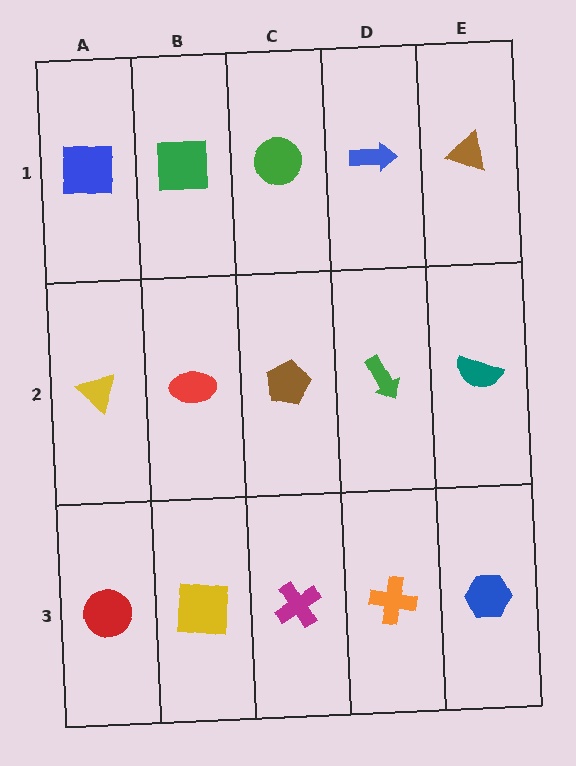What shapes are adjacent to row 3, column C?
A brown pentagon (row 2, column C), a yellow square (row 3, column B), an orange cross (row 3, column D).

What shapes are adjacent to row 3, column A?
A yellow triangle (row 2, column A), a yellow square (row 3, column B).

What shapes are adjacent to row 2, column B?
A green square (row 1, column B), a yellow square (row 3, column B), a yellow triangle (row 2, column A), a brown pentagon (row 2, column C).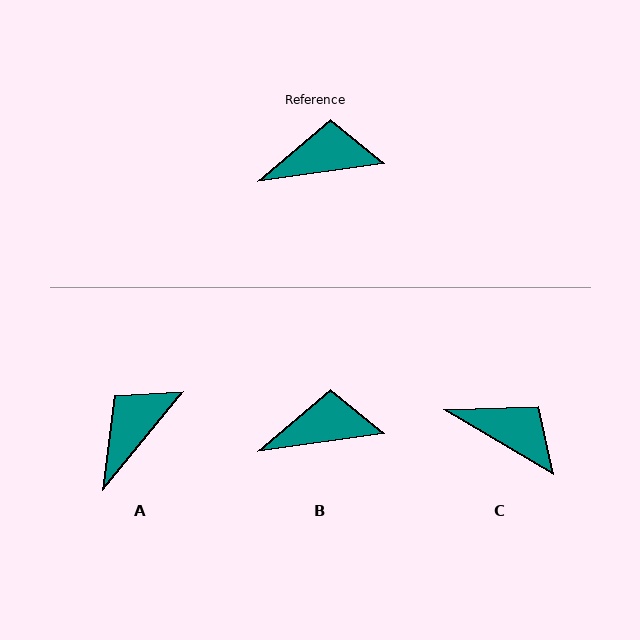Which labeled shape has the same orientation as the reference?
B.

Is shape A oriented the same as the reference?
No, it is off by about 43 degrees.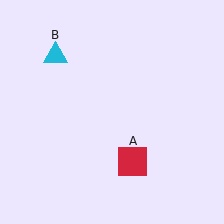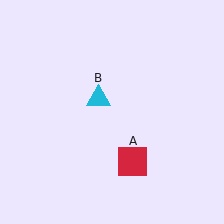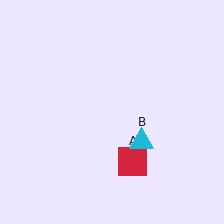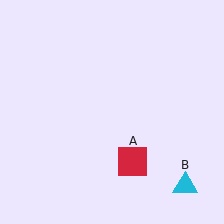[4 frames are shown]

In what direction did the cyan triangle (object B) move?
The cyan triangle (object B) moved down and to the right.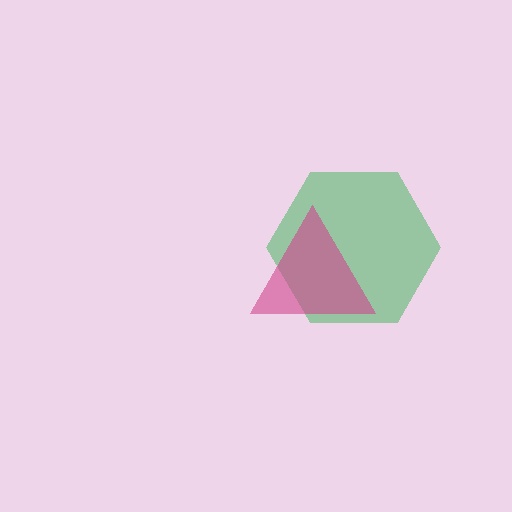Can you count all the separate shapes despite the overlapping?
Yes, there are 2 separate shapes.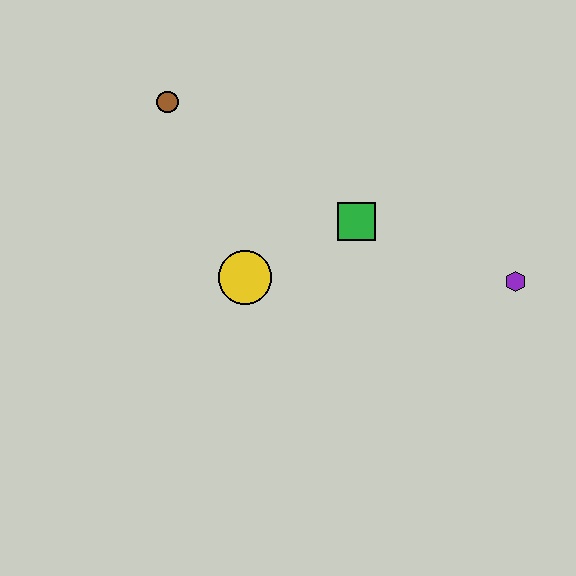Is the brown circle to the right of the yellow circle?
No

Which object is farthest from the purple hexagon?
The brown circle is farthest from the purple hexagon.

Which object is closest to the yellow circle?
The green square is closest to the yellow circle.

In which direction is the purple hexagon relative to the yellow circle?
The purple hexagon is to the right of the yellow circle.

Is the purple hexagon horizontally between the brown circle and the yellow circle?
No